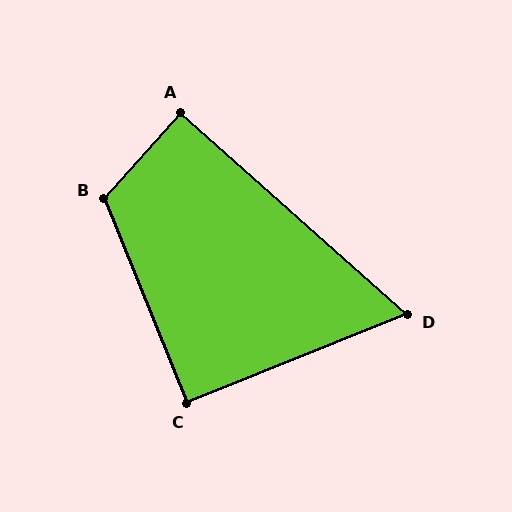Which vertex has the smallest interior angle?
D, at approximately 64 degrees.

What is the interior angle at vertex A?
Approximately 90 degrees (approximately right).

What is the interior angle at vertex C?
Approximately 90 degrees (approximately right).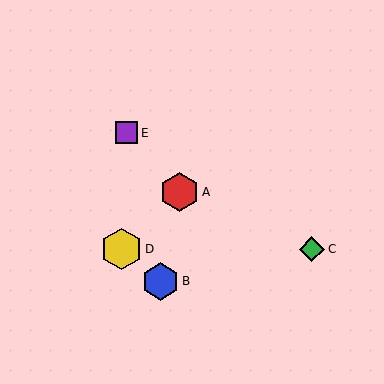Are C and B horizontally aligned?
No, C is at y≈249 and B is at y≈281.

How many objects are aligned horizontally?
2 objects (C, D) are aligned horizontally.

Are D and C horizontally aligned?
Yes, both are at y≈249.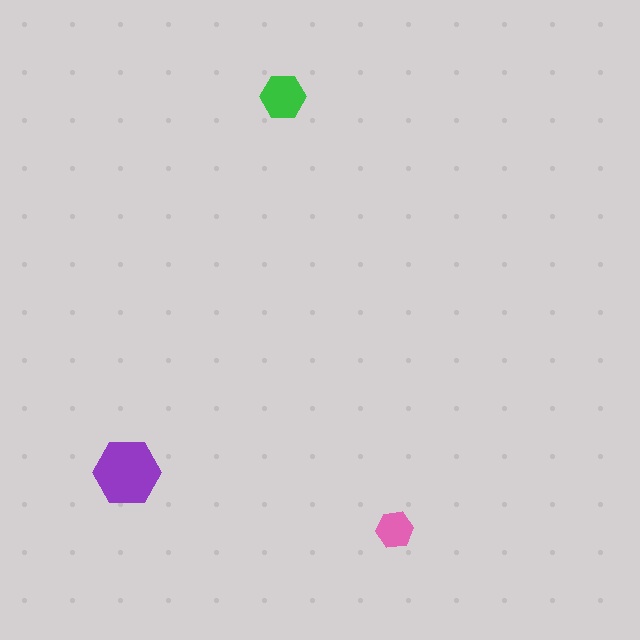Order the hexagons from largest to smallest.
the purple one, the green one, the pink one.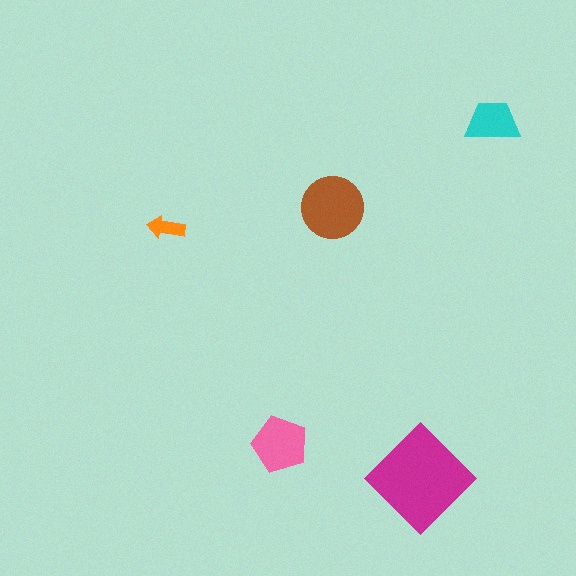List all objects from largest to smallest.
The magenta diamond, the brown circle, the pink pentagon, the cyan trapezoid, the orange arrow.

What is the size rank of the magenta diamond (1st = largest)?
1st.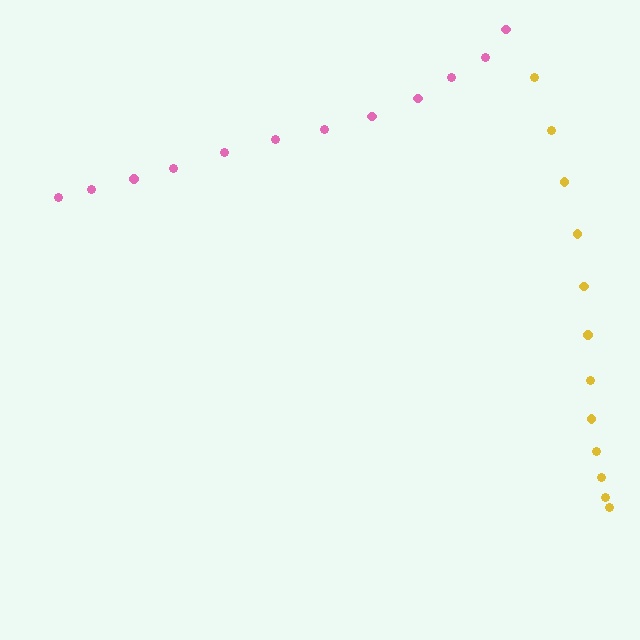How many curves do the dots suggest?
There are 2 distinct paths.